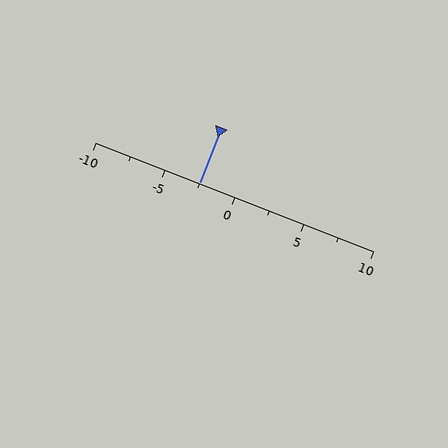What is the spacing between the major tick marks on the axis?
The major ticks are spaced 5 apart.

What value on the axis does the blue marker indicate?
The marker indicates approximately -2.5.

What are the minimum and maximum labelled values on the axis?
The axis runs from -10 to 10.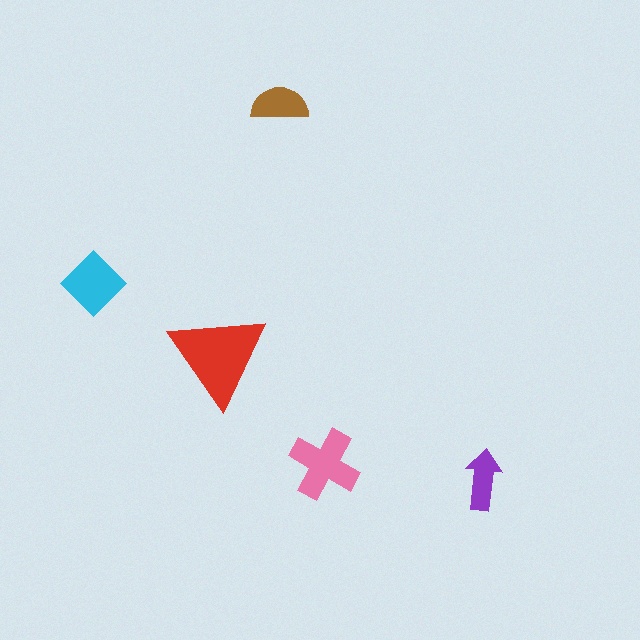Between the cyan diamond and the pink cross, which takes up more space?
The pink cross.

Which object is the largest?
The red triangle.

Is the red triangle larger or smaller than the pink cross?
Larger.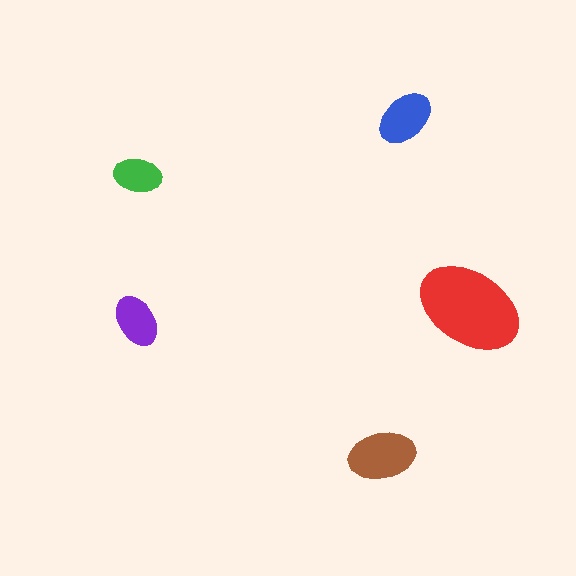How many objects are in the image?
There are 5 objects in the image.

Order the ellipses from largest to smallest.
the red one, the brown one, the blue one, the purple one, the green one.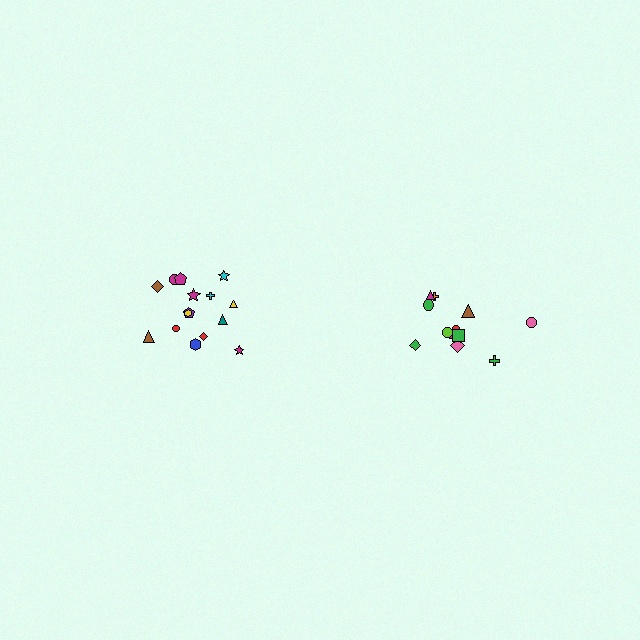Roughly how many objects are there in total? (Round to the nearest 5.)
Roughly 25 objects in total.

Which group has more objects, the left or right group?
The left group.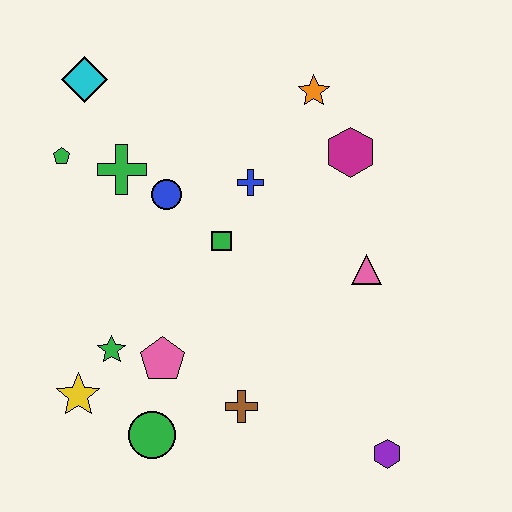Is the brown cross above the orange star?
No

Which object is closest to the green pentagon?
The green cross is closest to the green pentagon.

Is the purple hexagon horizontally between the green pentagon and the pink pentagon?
No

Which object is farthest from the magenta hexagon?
The yellow star is farthest from the magenta hexagon.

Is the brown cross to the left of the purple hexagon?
Yes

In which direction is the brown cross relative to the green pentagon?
The brown cross is below the green pentagon.